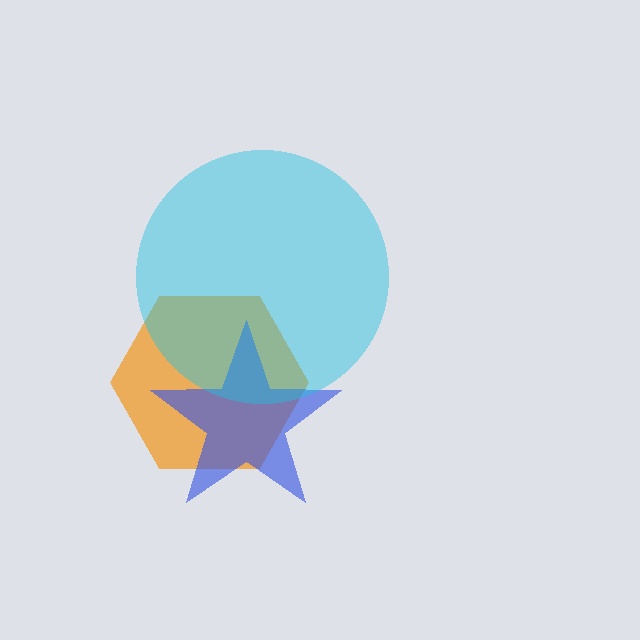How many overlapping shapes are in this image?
There are 3 overlapping shapes in the image.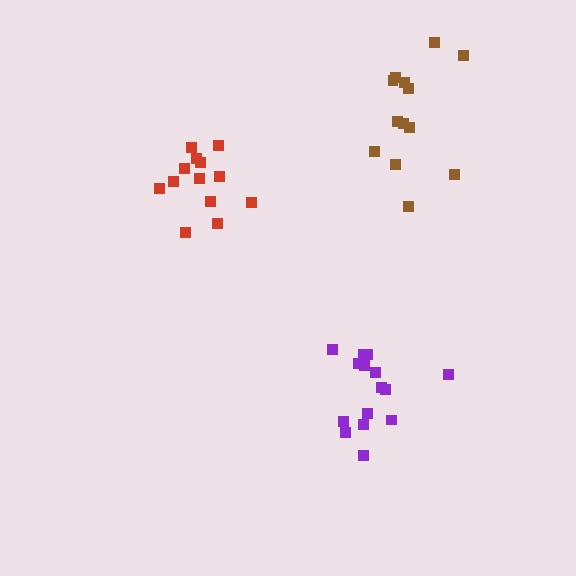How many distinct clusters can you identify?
There are 3 distinct clusters.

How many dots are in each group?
Group 1: 15 dots, Group 2: 13 dots, Group 3: 13 dots (41 total).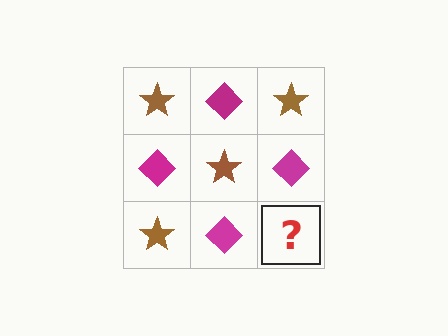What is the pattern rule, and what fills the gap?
The rule is that it alternates brown star and magenta diamond in a checkerboard pattern. The gap should be filled with a brown star.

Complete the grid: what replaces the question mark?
The question mark should be replaced with a brown star.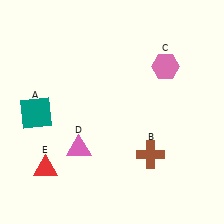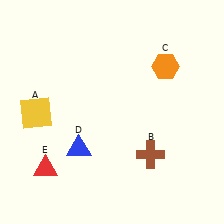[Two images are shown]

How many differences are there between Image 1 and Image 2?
There are 3 differences between the two images.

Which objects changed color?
A changed from teal to yellow. C changed from pink to orange. D changed from pink to blue.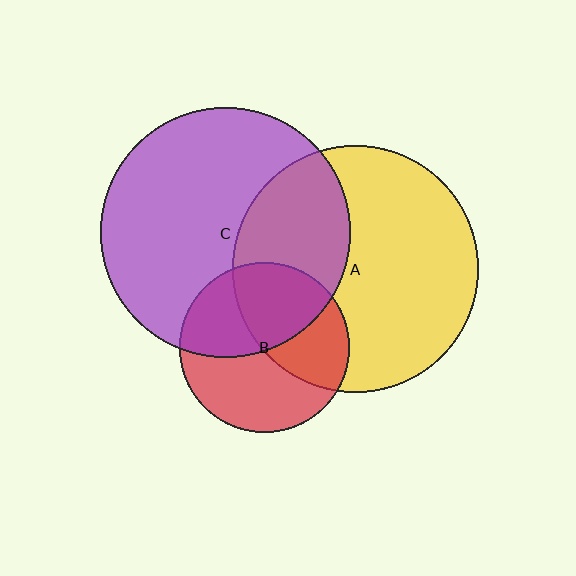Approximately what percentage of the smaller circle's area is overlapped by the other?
Approximately 45%.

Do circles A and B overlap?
Yes.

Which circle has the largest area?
Circle C (purple).